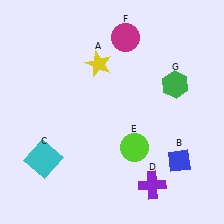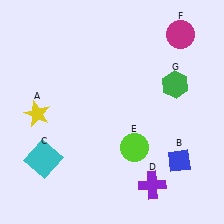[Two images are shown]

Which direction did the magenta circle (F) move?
The magenta circle (F) moved right.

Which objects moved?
The objects that moved are: the yellow star (A), the magenta circle (F).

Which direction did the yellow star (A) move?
The yellow star (A) moved left.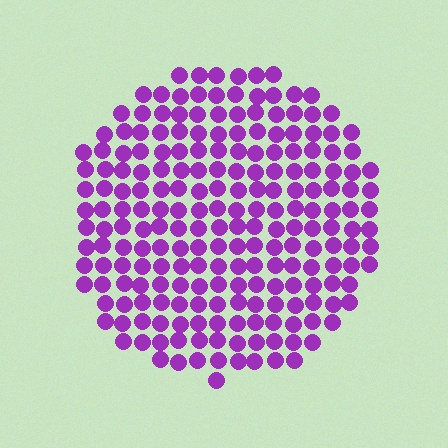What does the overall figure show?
The overall figure shows a circle.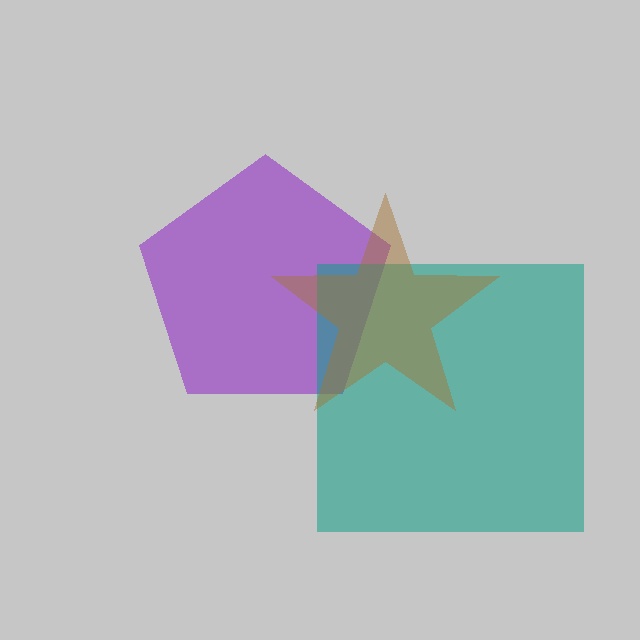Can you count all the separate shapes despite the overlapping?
Yes, there are 3 separate shapes.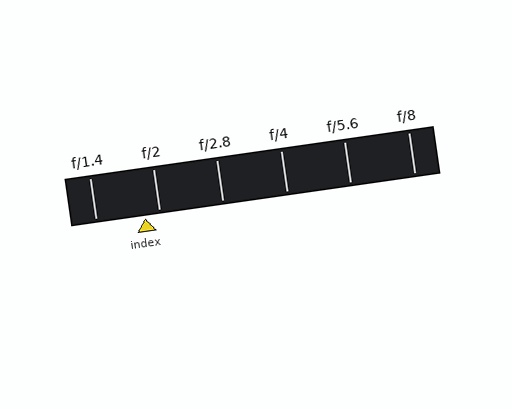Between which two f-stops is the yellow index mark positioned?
The index mark is between f/1.4 and f/2.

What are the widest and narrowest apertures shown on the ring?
The widest aperture shown is f/1.4 and the narrowest is f/8.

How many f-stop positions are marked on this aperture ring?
There are 6 f-stop positions marked.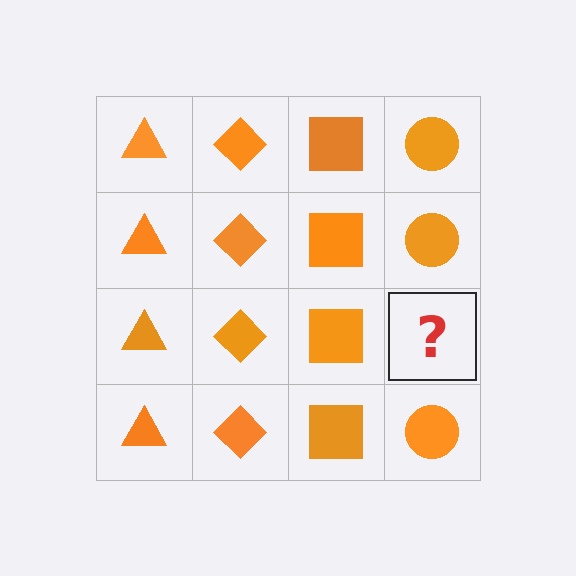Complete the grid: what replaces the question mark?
The question mark should be replaced with an orange circle.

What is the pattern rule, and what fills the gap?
The rule is that each column has a consistent shape. The gap should be filled with an orange circle.